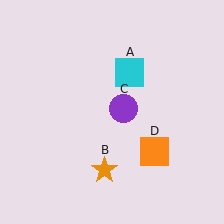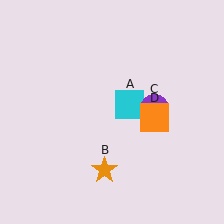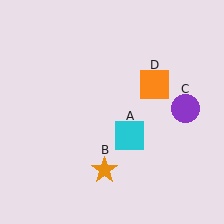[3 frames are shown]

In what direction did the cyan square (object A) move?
The cyan square (object A) moved down.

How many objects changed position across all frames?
3 objects changed position: cyan square (object A), purple circle (object C), orange square (object D).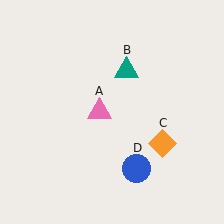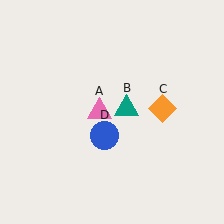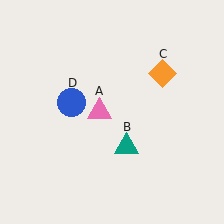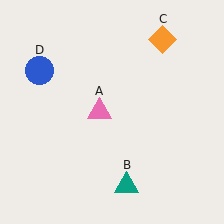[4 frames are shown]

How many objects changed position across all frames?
3 objects changed position: teal triangle (object B), orange diamond (object C), blue circle (object D).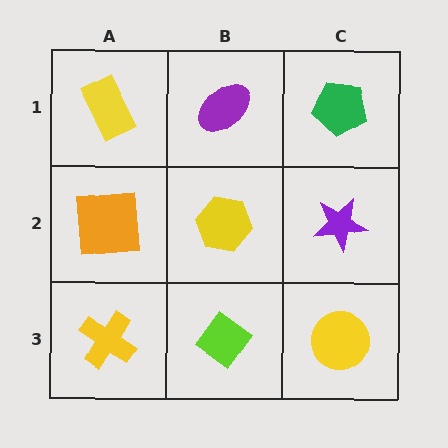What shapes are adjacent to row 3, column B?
A yellow hexagon (row 2, column B), a yellow cross (row 3, column A), a yellow circle (row 3, column C).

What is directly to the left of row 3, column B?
A yellow cross.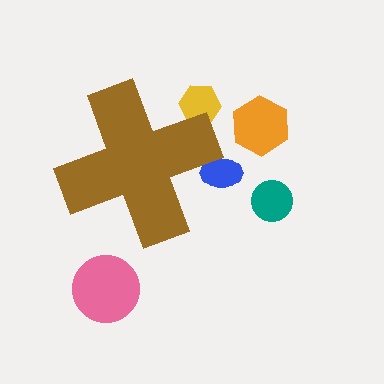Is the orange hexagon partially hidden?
No, the orange hexagon is fully visible.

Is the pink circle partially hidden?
No, the pink circle is fully visible.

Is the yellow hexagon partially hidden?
Yes, the yellow hexagon is partially hidden behind the brown cross.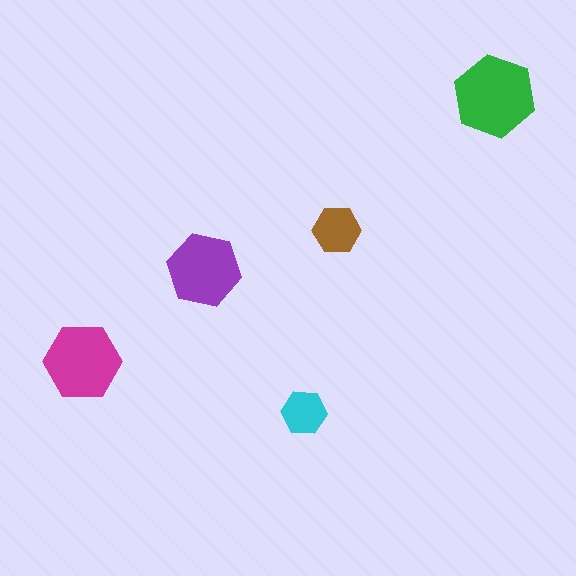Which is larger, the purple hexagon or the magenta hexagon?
The magenta one.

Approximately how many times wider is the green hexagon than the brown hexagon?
About 1.5 times wider.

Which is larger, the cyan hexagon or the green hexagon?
The green one.